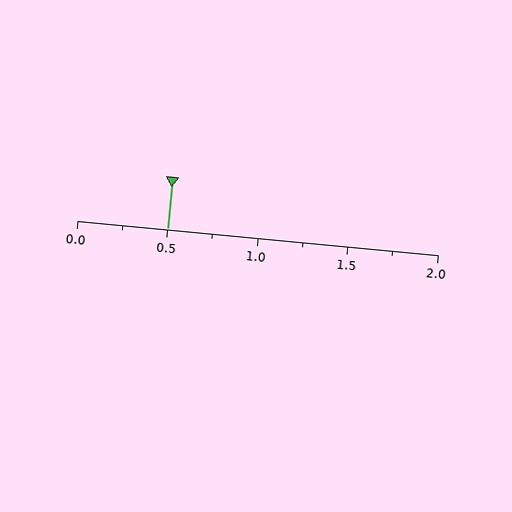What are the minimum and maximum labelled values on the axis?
The axis runs from 0.0 to 2.0.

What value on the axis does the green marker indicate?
The marker indicates approximately 0.5.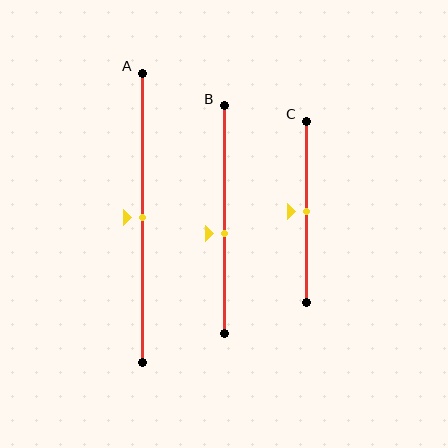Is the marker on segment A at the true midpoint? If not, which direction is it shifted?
Yes, the marker on segment A is at the true midpoint.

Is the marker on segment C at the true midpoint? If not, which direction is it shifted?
Yes, the marker on segment C is at the true midpoint.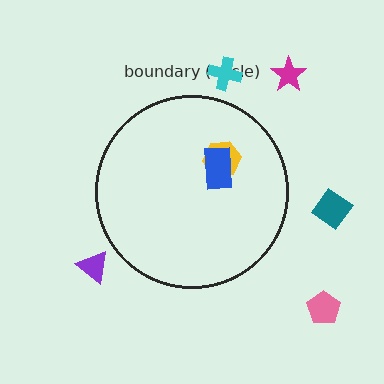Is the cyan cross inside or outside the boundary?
Outside.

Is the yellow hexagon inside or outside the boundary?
Inside.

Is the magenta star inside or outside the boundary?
Outside.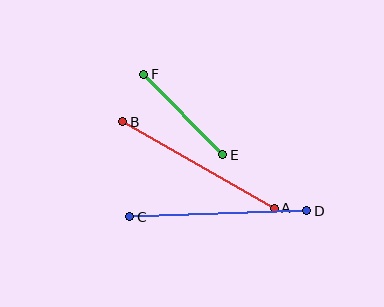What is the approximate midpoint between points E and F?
The midpoint is at approximately (183, 114) pixels.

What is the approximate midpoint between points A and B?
The midpoint is at approximately (198, 165) pixels.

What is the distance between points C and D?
The distance is approximately 177 pixels.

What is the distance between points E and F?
The distance is approximately 113 pixels.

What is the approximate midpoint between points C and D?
The midpoint is at approximately (218, 214) pixels.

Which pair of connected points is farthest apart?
Points C and D are farthest apart.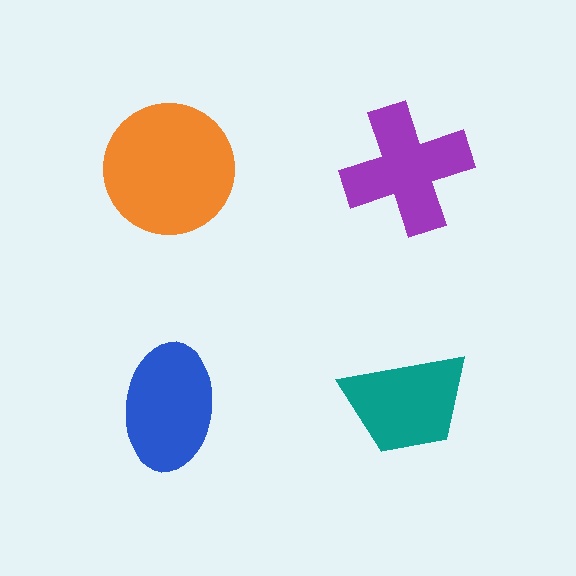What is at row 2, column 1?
A blue ellipse.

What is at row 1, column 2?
A purple cross.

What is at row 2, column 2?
A teal trapezoid.